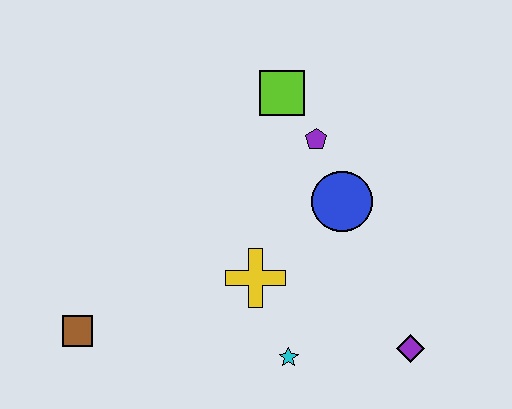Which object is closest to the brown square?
The yellow cross is closest to the brown square.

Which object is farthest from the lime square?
The brown square is farthest from the lime square.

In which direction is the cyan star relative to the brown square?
The cyan star is to the right of the brown square.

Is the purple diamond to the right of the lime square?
Yes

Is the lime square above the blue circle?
Yes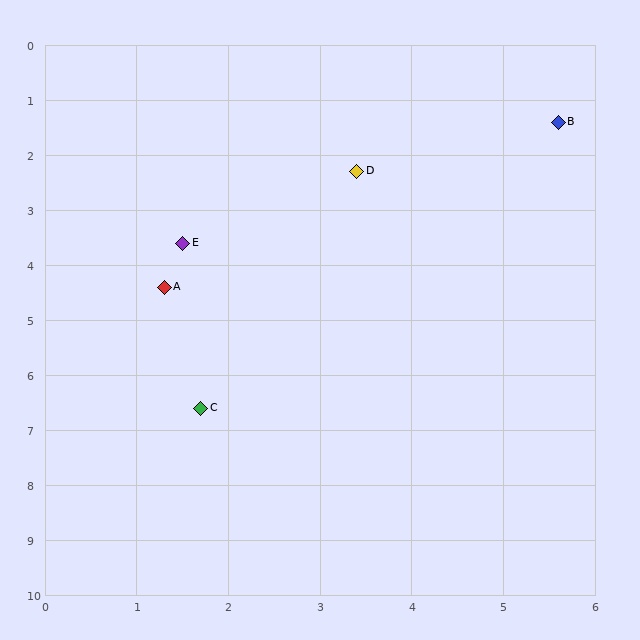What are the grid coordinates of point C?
Point C is at approximately (1.7, 6.6).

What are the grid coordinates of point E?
Point E is at approximately (1.5, 3.6).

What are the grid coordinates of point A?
Point A is at approximately (1.3, 4.4).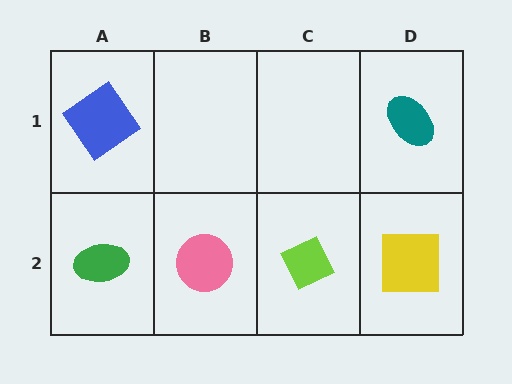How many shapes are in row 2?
4 shapes.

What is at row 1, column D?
A teal ellipse.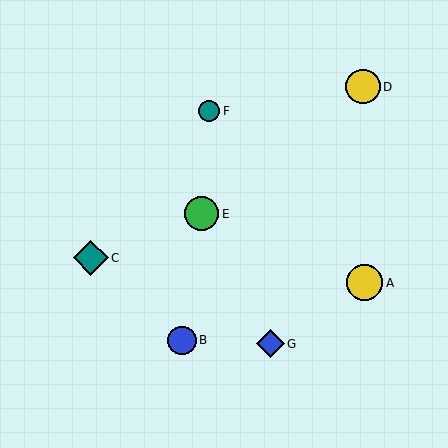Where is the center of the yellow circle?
The center of the yellow circle is at (365, 283).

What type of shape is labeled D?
Shape D is a yellow circle.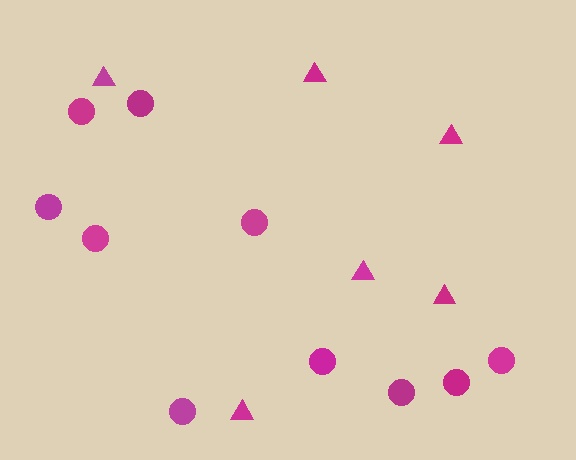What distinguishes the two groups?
There are 2 groups: one group of triangles (6) and one group of circles (10).